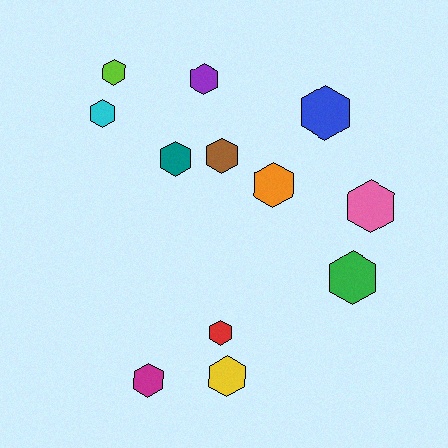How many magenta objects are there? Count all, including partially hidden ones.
There is 1 magenta object.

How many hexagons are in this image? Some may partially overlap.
There are 12 hexagons.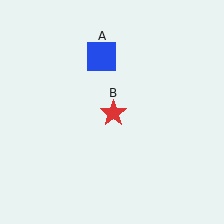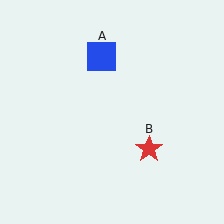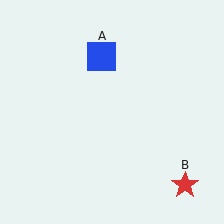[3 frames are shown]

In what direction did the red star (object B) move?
The red star (object B) moved down and to the right.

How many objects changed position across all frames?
1 object changed position: red star (object B).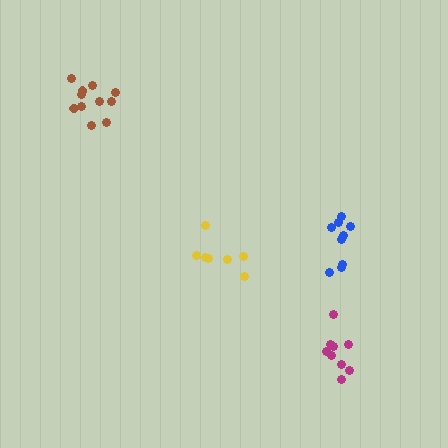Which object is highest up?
The brown cluster is topmost.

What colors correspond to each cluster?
The clusters are colored: blue, magenta, yellow, brown.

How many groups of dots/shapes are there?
There are 4 groups.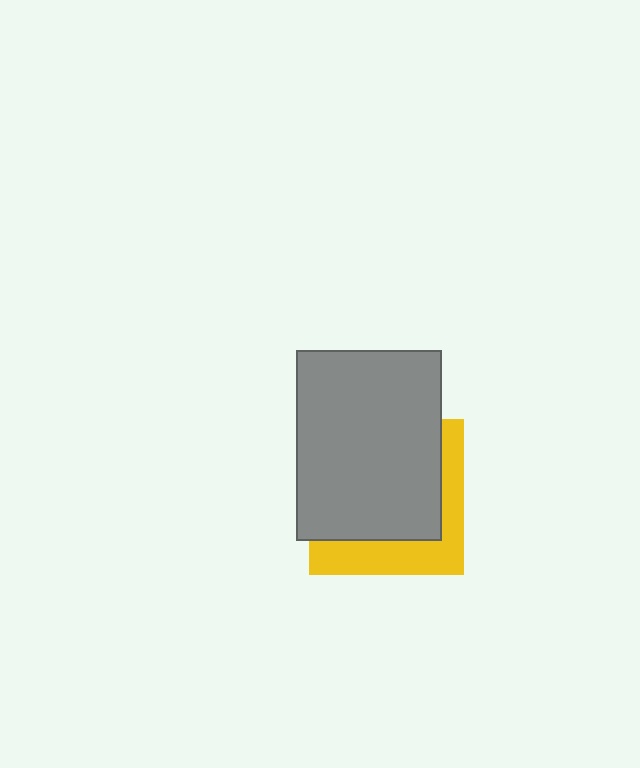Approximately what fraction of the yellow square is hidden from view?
Roughly 67% of the yellow square is hidden behind the gray rectangle.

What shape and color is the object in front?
The object in front is a gray rectangle.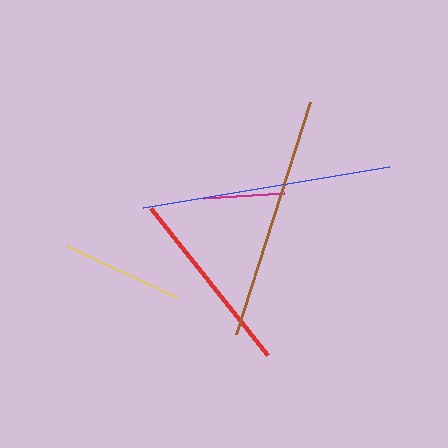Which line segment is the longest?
The blue line is the longest at approximately 249 pixels.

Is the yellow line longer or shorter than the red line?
The red line is longer than the yellow line.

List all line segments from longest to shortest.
From longest to shortest: blue, brown, red, yellow, magenta.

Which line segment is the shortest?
The magenta line is the shortest at approximately 80 pixels.